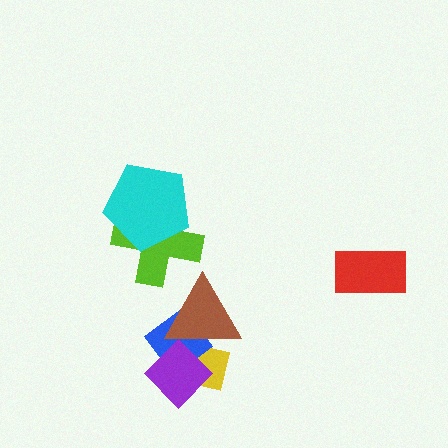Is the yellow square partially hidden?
Yes, it is partially covered by another shape.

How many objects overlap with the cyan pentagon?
1 object overlaps with the cyan pentagon.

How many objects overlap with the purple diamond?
3 objects overlap with the purple diamond.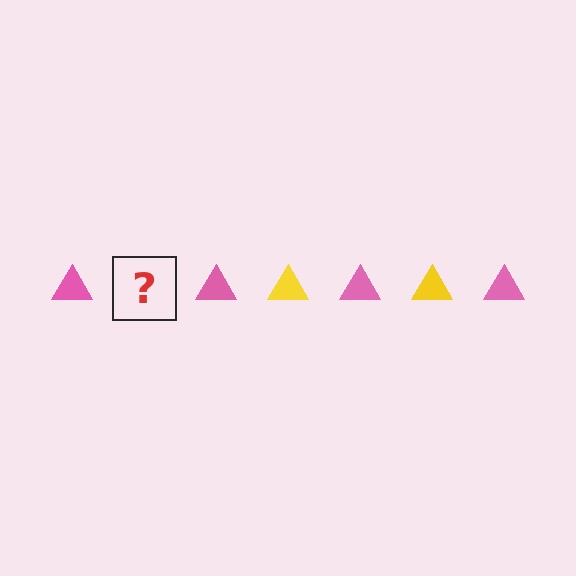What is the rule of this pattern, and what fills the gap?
The rule is that the pattern cycles through pink, yellow triangles. The gap should be filled with a yellow triangle.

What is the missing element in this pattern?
The missing element is a yellow triangle.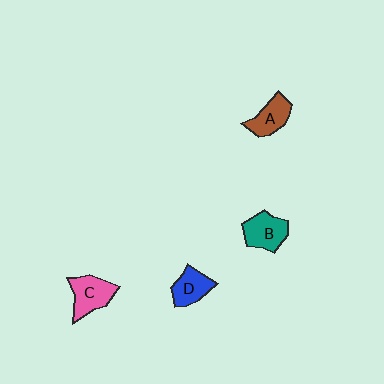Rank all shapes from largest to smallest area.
From largest to smallest: C (pink), B (teal), A (brown), D (blue).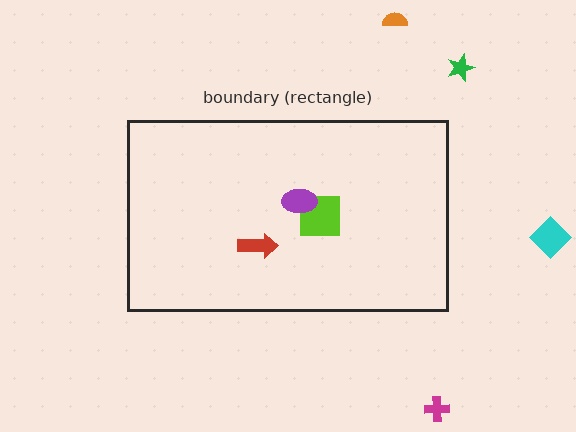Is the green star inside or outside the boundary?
Outside.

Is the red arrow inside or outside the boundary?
Inside.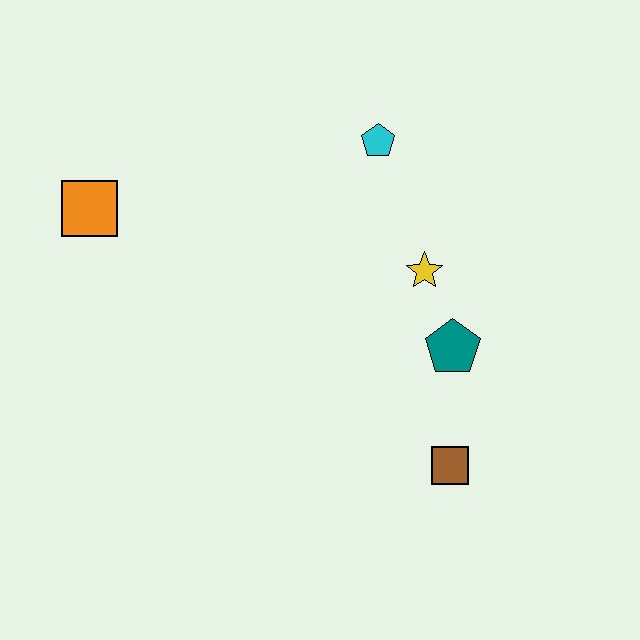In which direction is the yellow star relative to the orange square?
The yellow star is to the right of the orange square.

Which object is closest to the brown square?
The teal pentagon is closest to the brown square.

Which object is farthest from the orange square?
The brown square is farthest from the orange square.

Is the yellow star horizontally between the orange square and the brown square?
Yes